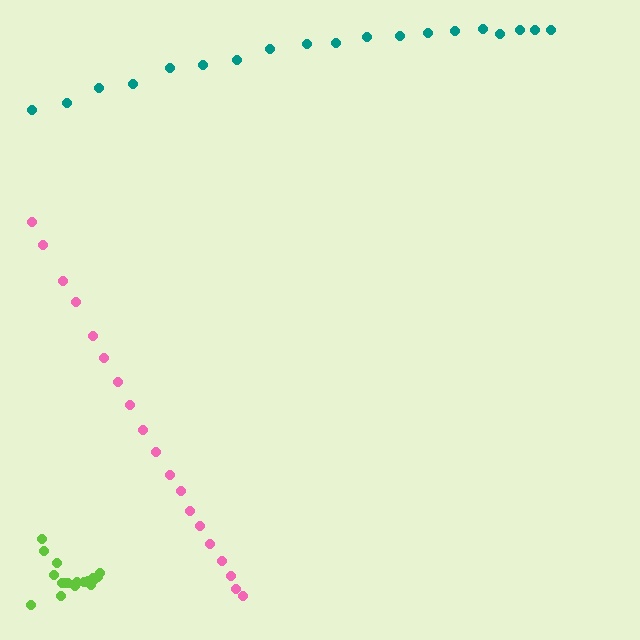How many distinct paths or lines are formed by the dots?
There are 3 distinct paths.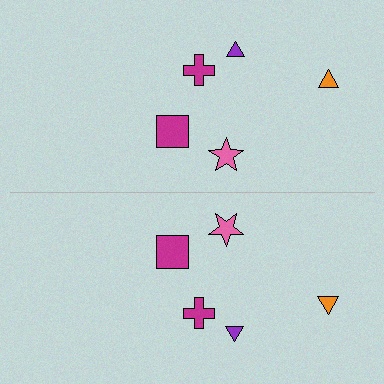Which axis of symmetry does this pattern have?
The pattern has a horizontal axis of symmetry running through the center of the image.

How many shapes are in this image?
There are 10 shapes in this image.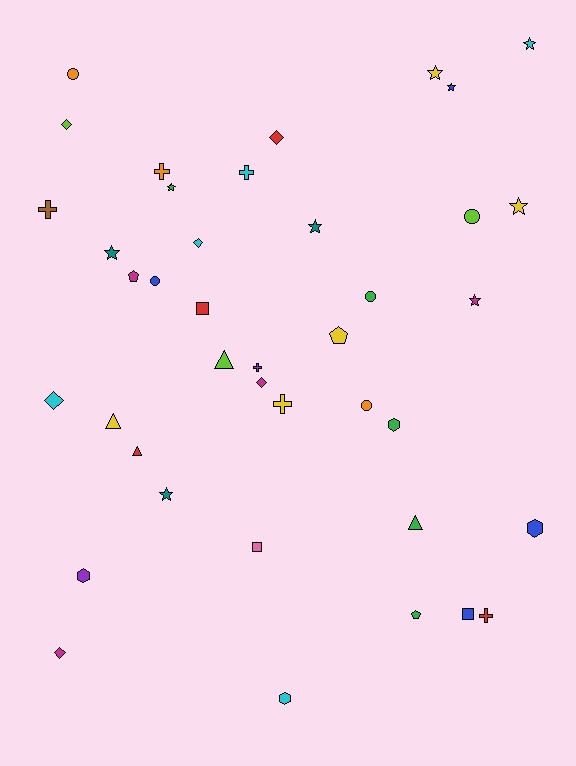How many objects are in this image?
There are 40 objects.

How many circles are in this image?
There are 5 circles.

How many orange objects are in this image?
There are 3 orange objects.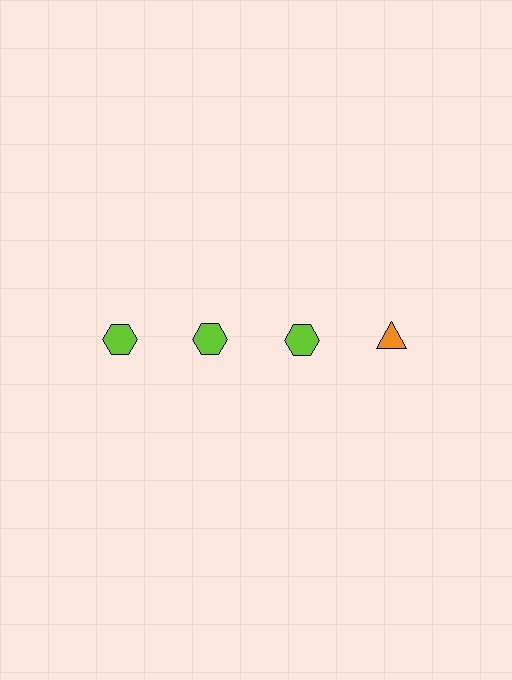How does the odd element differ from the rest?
It differs in both color (orange instead of lime) and shape (triangle instead of hexagon).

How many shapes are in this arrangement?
There are 4 shapes arranged in a grid pattern.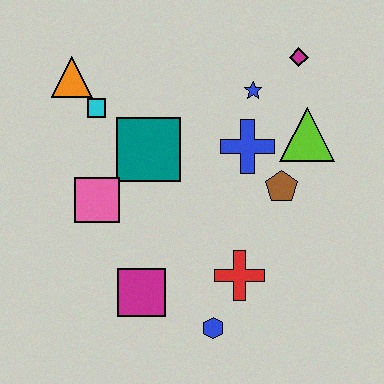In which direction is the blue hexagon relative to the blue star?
The blue hexagon is below the blue star.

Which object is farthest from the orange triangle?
The blue hexagon is farthest from the orange triangle.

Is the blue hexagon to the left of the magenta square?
No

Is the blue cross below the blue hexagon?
No